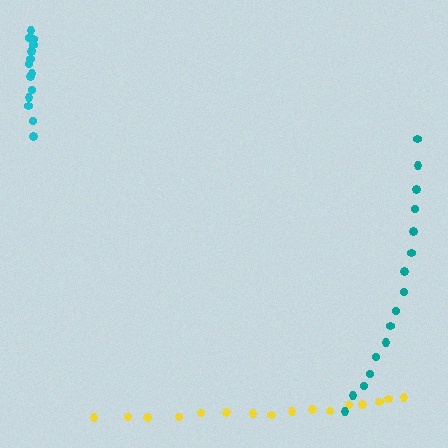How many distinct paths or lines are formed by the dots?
There are 3 distinct paths.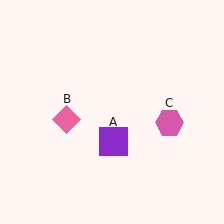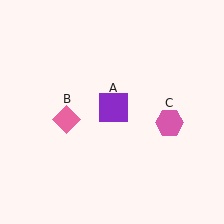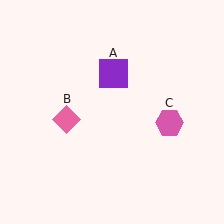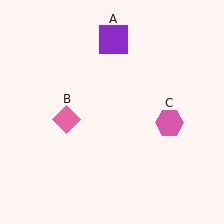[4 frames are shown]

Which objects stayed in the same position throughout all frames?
Pink diamond (object B) and pink hexagon (object C) remained stationary.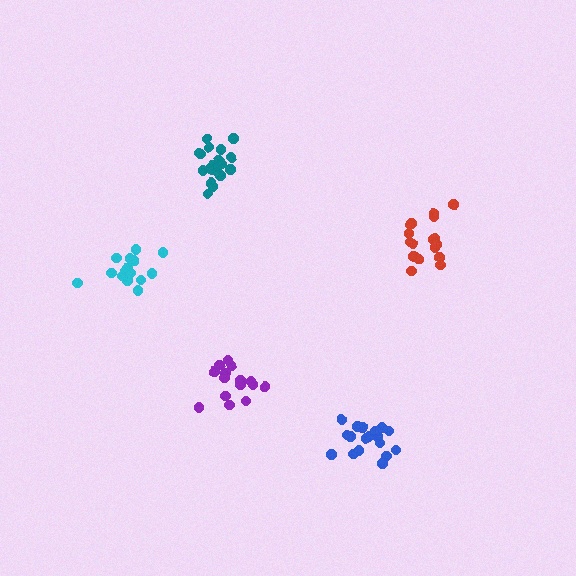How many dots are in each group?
Group 1: 18 dots, Group 2: 20 dots, Group 3: 17 dots, Group 4: 15 dots, Group 5: 16 dots (86 total).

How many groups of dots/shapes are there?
There are 5 groups.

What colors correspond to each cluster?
The clusters are colored: blue, teal, red, purple, cyan.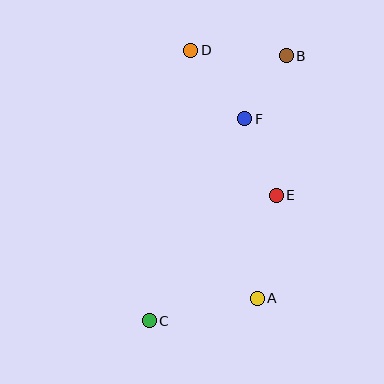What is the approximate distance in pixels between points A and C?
The distance between A and C is approximately 110 pixels.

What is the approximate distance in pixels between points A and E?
The distance between A and E is approximately 105 pixels.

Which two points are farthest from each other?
Points B and C are farthest from each other.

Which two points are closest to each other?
Points B and F are closest to each other.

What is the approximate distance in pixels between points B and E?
The distance between B and E is approximately 140 pixels.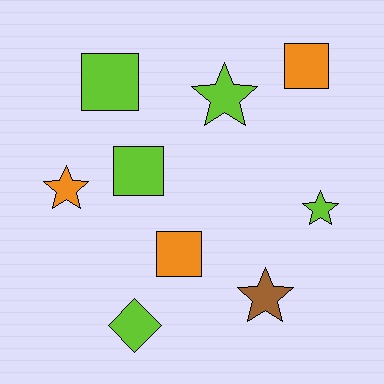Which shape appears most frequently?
Star, with 4 objects.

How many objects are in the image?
There are 9 objects.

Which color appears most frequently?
Lime, with 5 objects.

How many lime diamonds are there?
There is 1 lime diamond.